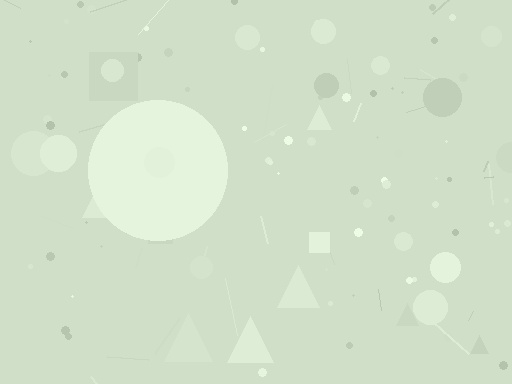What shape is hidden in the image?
A circle is hidden in the image.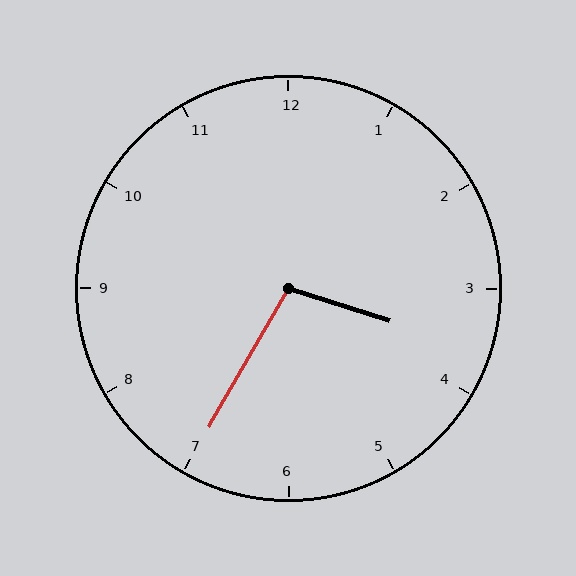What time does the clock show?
3:35.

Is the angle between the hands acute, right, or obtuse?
It is obtuse.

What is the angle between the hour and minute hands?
Approximately 102 degrees.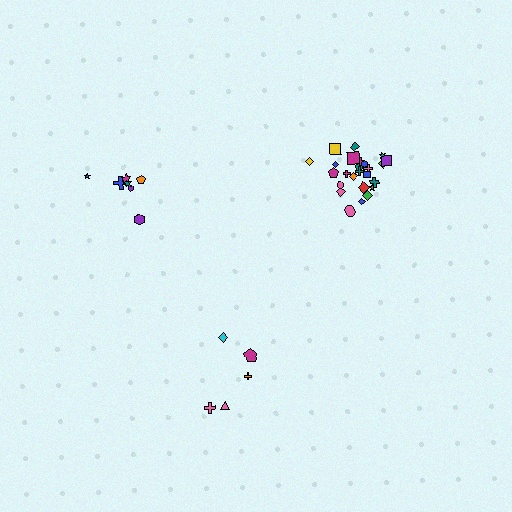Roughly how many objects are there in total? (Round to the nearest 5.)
Roughly 35 objects in total.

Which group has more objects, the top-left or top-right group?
The top-right group.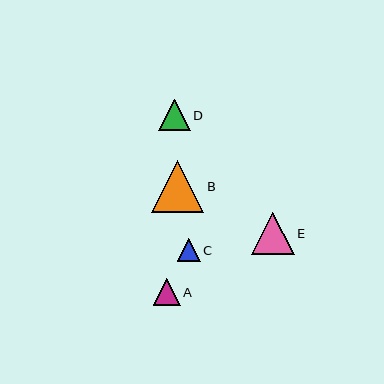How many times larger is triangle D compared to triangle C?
Triangle D is approximately 1.4 times the size of triangle C.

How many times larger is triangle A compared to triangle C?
Triangle A is approximately 1.2 times the size of triangle C.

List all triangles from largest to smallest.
From largest to smallest: B, E, D, A, C.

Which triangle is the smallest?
Triangle C is the smallest with a size of approximately 23 pixels.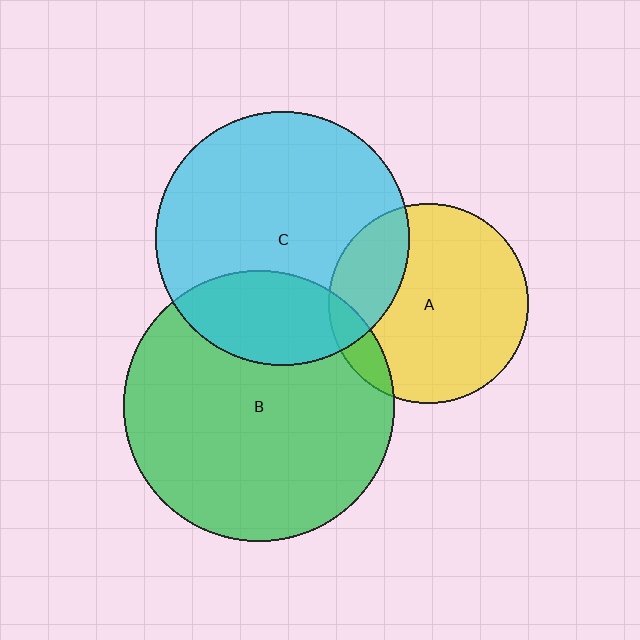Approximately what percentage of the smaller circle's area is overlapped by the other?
Approximately 25%.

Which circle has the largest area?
Circle B (green).